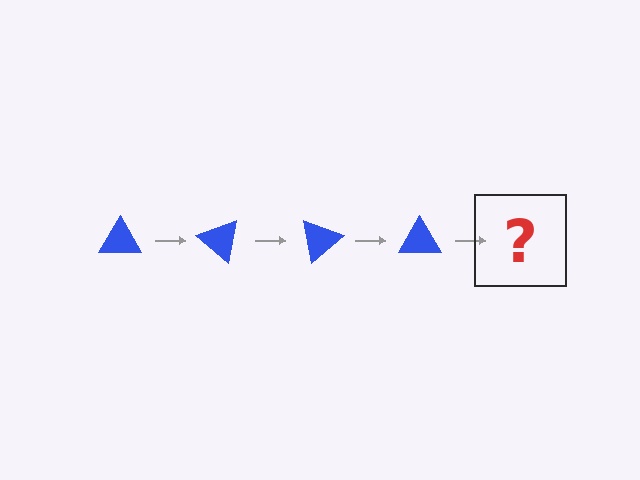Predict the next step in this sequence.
The next step is a blue triangle rotated 160 degrees.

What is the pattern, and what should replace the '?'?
The pattern is that the triangle rotates 40 degrees each step. The '?' should be a blue triangle rotated 160 degrees.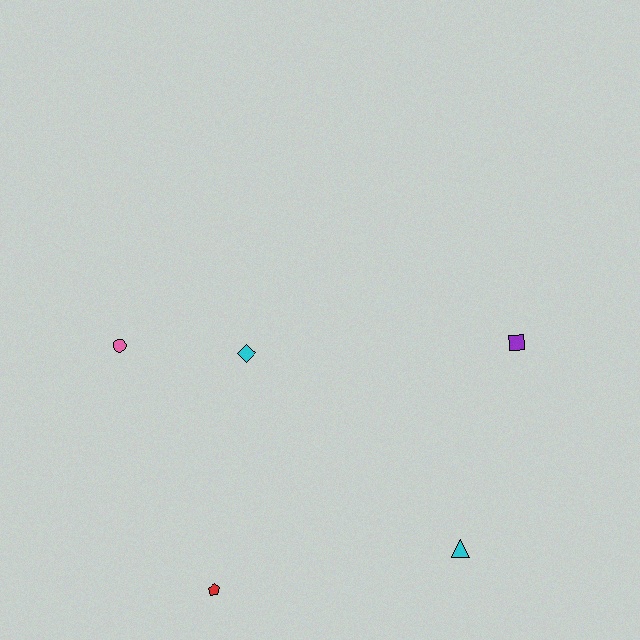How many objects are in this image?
There are 5 objects.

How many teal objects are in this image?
There are no teal objects.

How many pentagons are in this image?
There is 1 pentagon.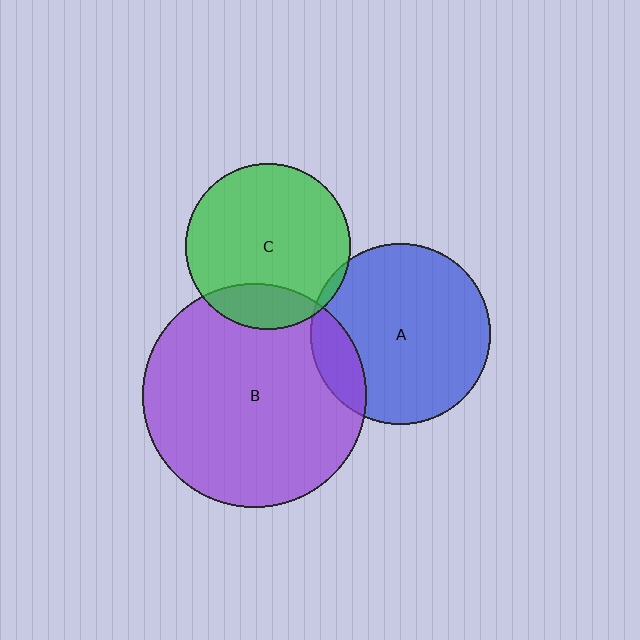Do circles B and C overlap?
Yes.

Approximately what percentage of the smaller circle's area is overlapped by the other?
Approximately 20%.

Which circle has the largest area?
Circle B (purple).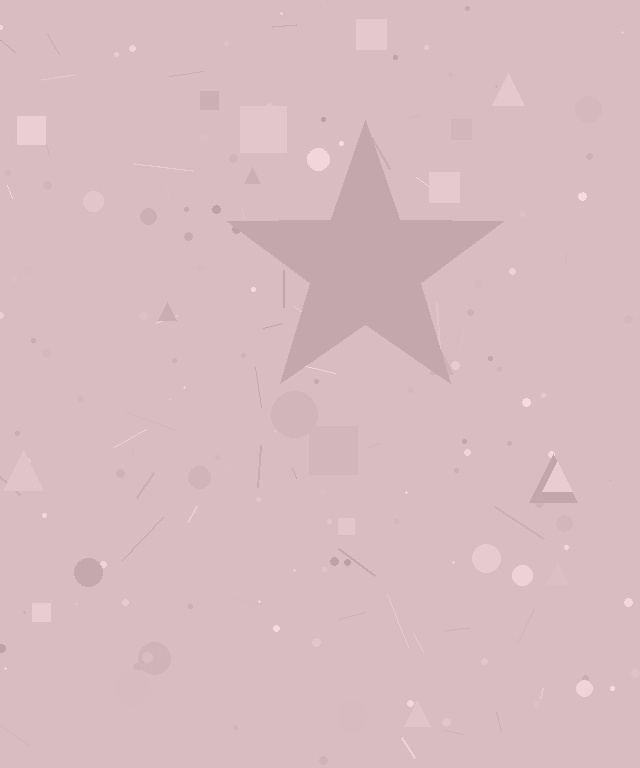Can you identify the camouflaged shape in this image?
The camouflaged shape is a star.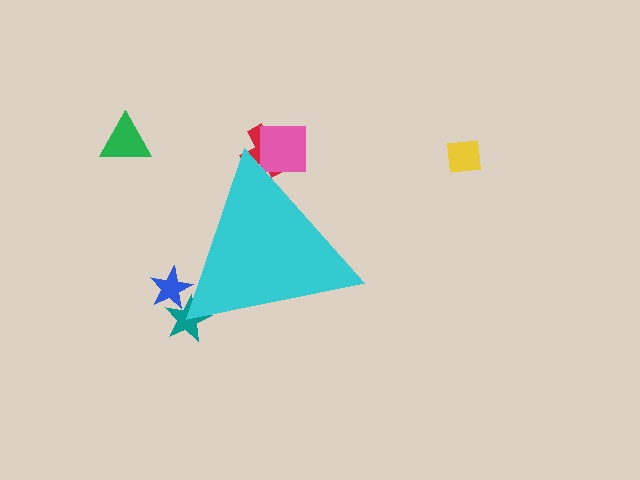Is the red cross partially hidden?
Yes, the red cross is partially hidden behind the cyan triangle.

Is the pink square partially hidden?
Yes, the pink square is partially hidden behind the cyan triangle.